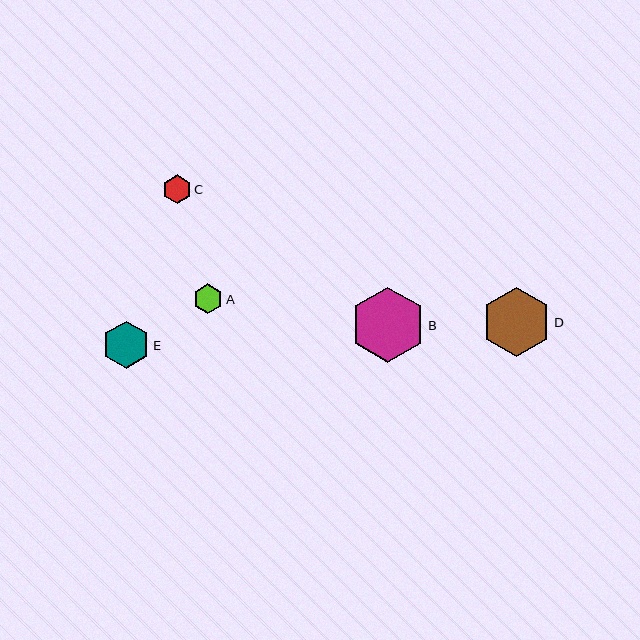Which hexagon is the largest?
Hexagon B is the largest with a size of approximately 75 pixels.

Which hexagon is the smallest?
Hexagon C is the smallest with a size of approximately 28 pixels.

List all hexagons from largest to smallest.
From largest to smallest: B, D, E, A, C.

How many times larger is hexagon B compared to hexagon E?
Hexagon B is approximately 1.6 times the size of hexagon E.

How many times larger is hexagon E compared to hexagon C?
Hexagon E is approximately 1.7 times the size of hexagon C.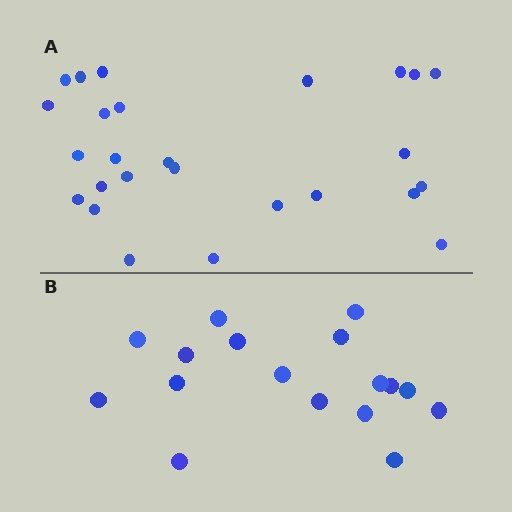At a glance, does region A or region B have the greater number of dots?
Region A (the top region) has more dots.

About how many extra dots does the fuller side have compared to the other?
Region A has roughly 8 or so more dots than region B.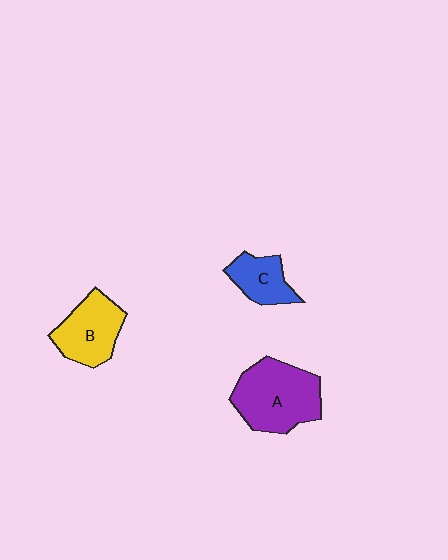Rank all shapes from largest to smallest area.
From largest to smallest: A (purple), B (yellow), C (blue).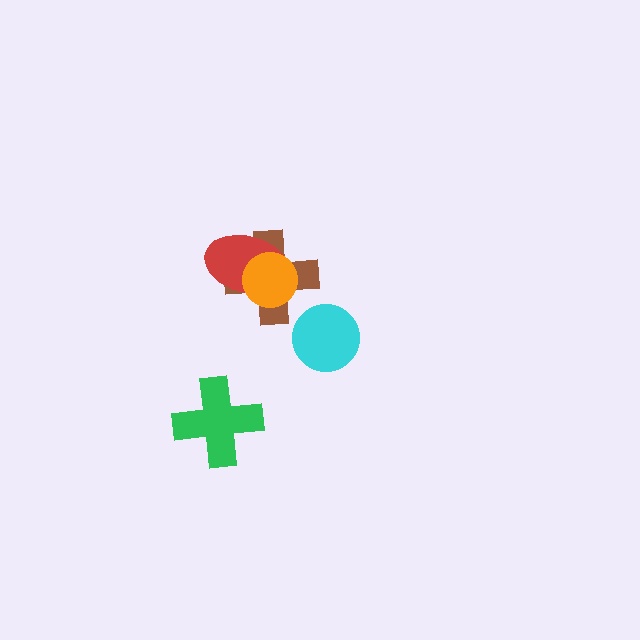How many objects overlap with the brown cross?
2 objects overlap with the brown cross.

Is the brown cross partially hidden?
Yes, it is partially covered by another shape.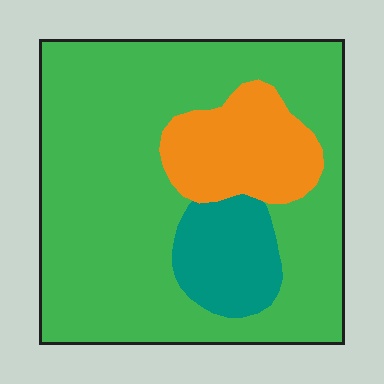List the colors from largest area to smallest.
From largest to smallest: green, orange, teal.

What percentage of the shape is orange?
Orange takes up about one sixth (1/6) of the shape.